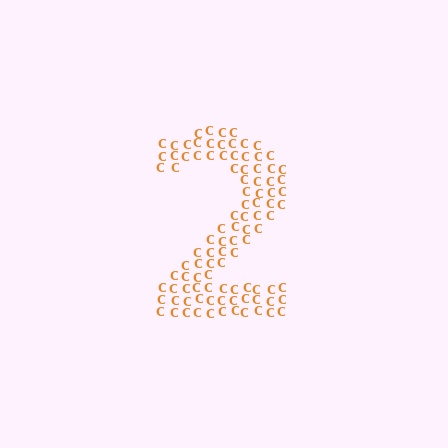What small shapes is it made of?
It is made of small letter C's.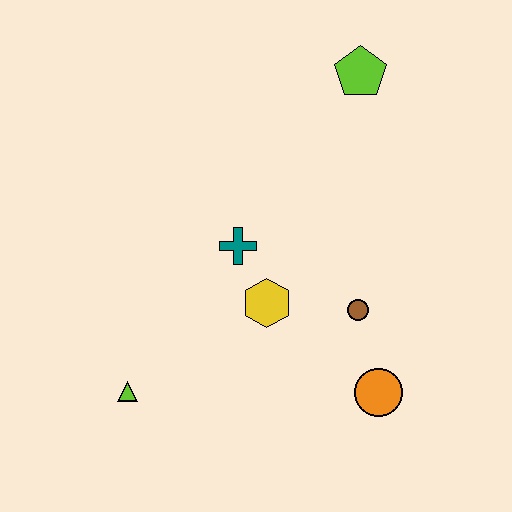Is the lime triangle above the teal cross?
No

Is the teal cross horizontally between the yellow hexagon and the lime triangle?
Yes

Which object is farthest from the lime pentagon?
The lime triangle is farthest from the lime pentagon.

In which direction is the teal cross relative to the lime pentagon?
The teal cross is below the lime pentagon.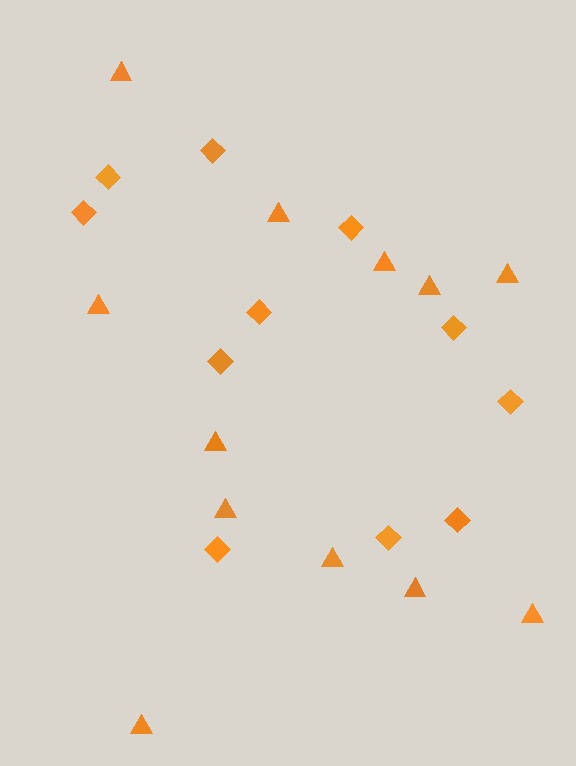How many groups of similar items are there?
There are 2 groups: one group of triangles (12) and one group of diamonds (11).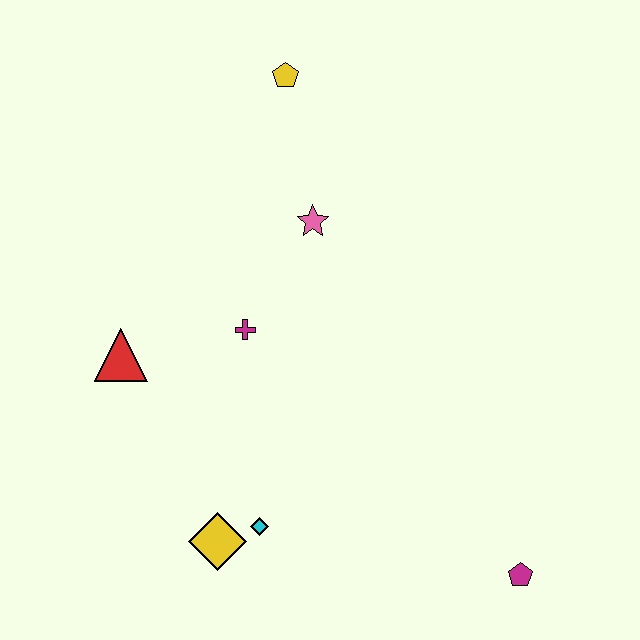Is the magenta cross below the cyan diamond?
No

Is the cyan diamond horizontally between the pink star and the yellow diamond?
Yes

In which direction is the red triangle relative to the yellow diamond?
The red triangle is above the yellow diamond.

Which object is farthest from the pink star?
The magenta pentagon is farthest from the pink star.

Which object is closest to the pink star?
The magenta cross is closest to the pink star.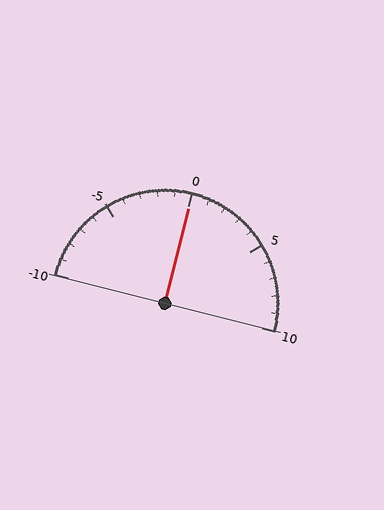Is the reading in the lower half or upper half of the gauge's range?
The reading is in the upper half of the range (-10 to 10).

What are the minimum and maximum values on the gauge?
The gauge ranges from -10 to 10.